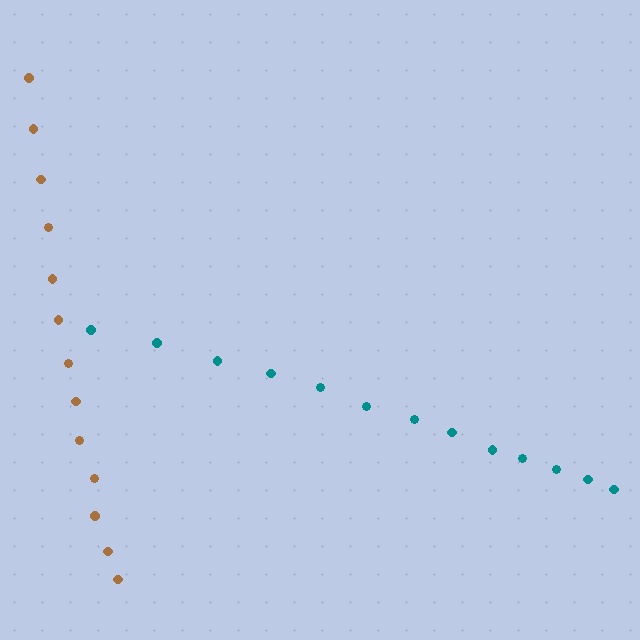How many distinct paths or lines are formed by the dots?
There are 2 distinct paths.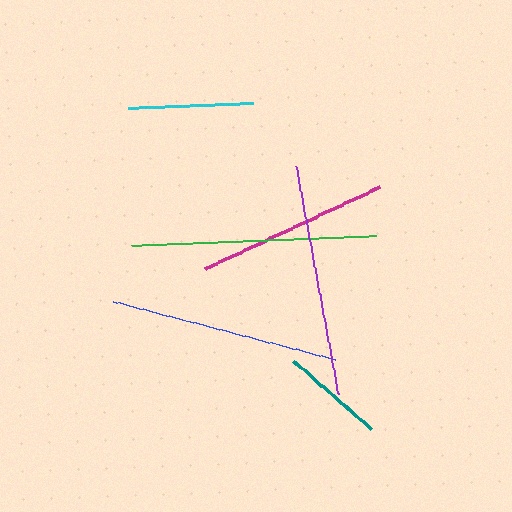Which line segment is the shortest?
The teal line is the shortest at approximately 104 pixels.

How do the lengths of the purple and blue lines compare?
The purple and blue lines are approximately the same length.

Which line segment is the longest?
The green line is the longest at approximately 245 pixels.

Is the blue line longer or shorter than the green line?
The green line is longer than the blue line.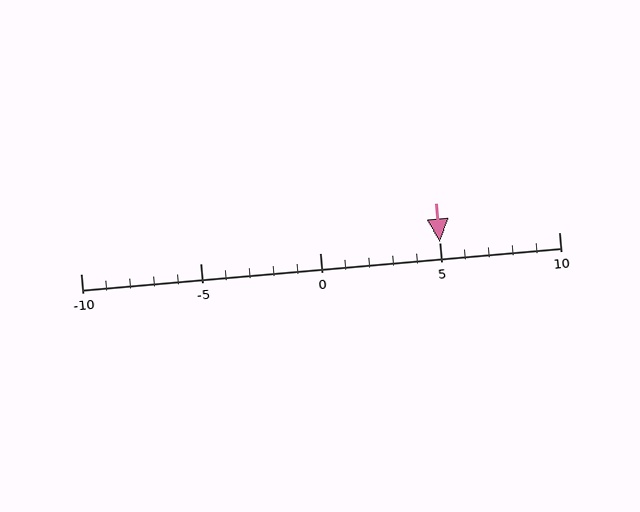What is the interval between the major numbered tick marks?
The major tick marks are spaced 5 units apart.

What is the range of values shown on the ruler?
The ruler shows values from -10 to 10.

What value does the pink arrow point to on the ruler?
The pink arrow points to approximately 5.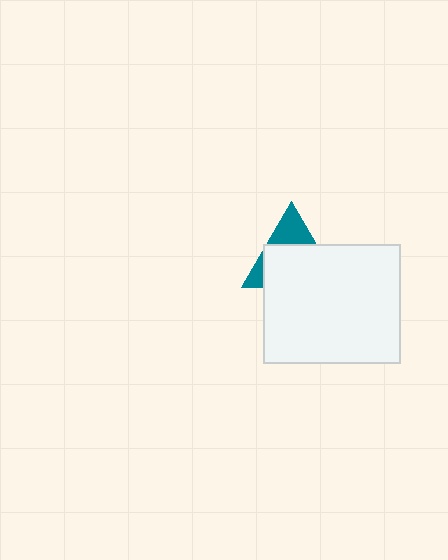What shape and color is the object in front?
The object in front is a white rectangle.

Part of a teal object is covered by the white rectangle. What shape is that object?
It is a triangle.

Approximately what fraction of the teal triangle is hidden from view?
Roughly 66% of the teal triangle is hidden behind the white rectangle.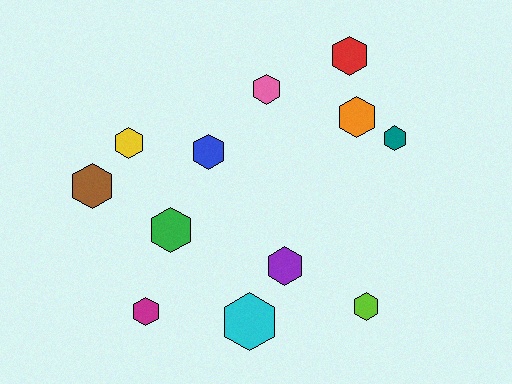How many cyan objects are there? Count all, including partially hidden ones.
There is 1 cyan object.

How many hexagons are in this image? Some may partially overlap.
There are 12 hexagons.